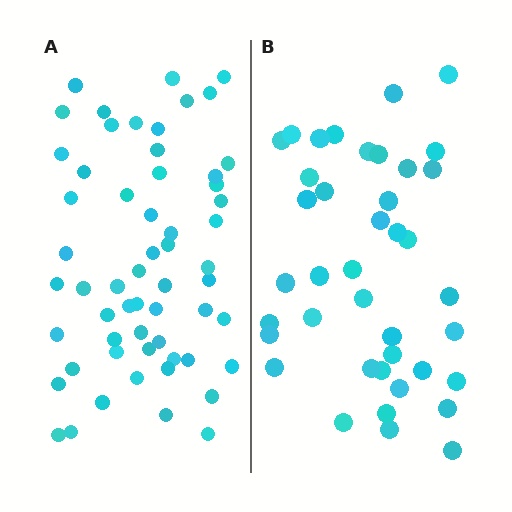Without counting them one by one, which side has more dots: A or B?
Region A (the left region) has more dots.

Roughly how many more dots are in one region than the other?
Region A has approximately 20 more dots than region B.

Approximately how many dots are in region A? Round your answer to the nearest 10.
About 60 dots. (The exact count is 58, which rounds to 60.)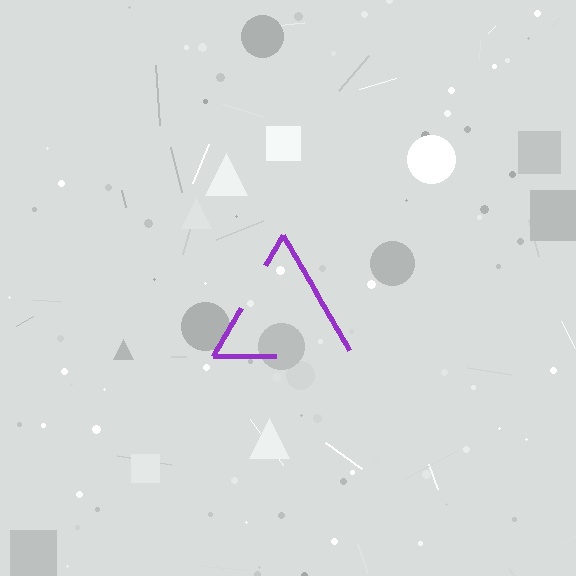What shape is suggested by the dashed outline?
The dashed outline suggests a triangle.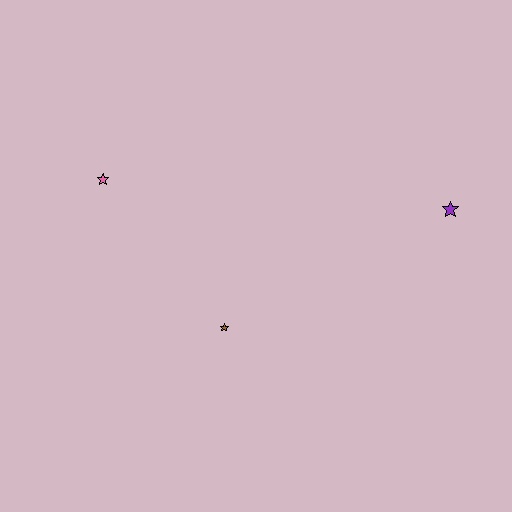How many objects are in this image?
There are 3 objects.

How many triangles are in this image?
There are no triangles.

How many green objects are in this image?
There are no green objects.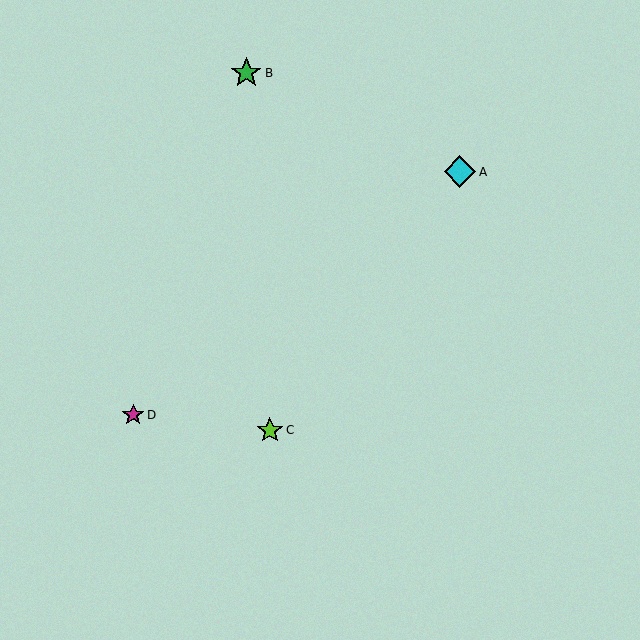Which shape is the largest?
The cyan diamond (labeled A) is the largest.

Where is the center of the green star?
The center of the green star is at (246, 73).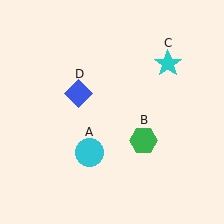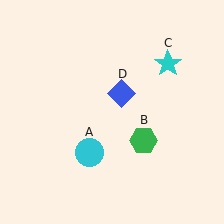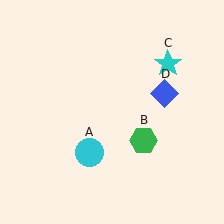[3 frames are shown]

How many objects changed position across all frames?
1 object changed position: blue diamond (object D).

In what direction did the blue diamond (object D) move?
The blue diamond (object D) moved right.